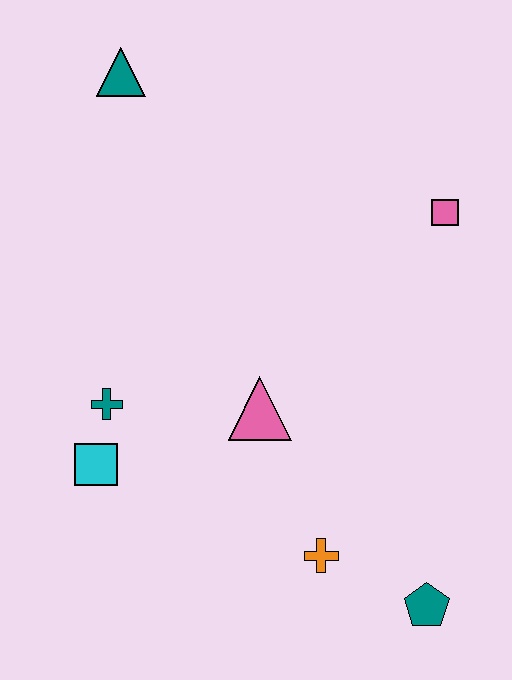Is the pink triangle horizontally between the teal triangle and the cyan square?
No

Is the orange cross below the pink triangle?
Yes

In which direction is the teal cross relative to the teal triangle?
The teal cross is below the teal triangle.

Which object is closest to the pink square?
The pink triangle is closest to the pink square.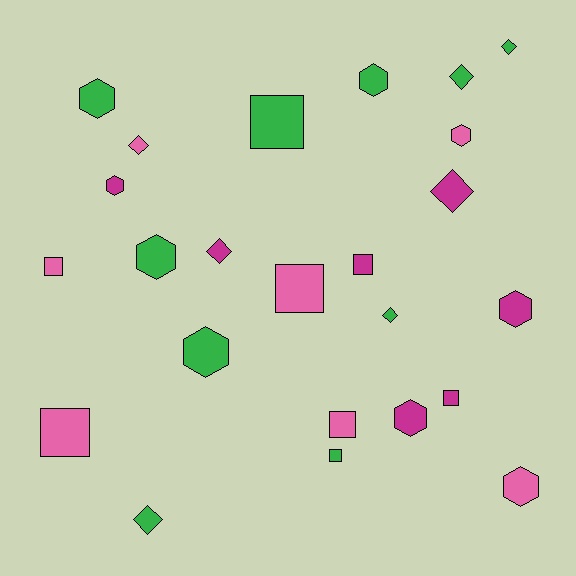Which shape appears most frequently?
Hexagon, with 9 objects.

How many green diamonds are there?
There are 4 green diamonds.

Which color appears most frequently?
Green, with 10 objects.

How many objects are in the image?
There are 24 objects.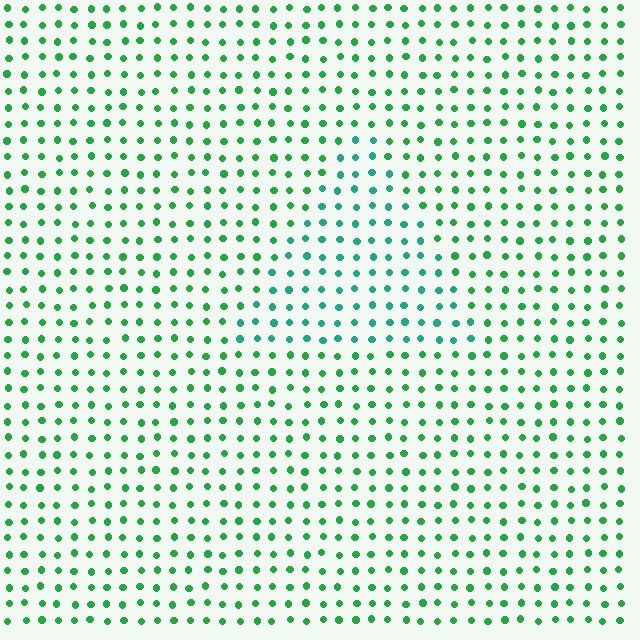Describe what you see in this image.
The image is filled with small green elements in a uniform arrangement. A triangle-shaped region is visible where the elements are tinted to a slightly different hue, forming a subtle color boundary.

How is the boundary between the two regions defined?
The boundary is defined purely by a slight shift in hue (about 31 degrees). Spacing, size, and orientation are identical on both sides.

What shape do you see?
I see a triangle.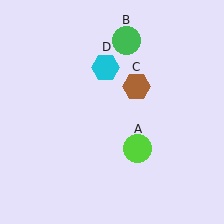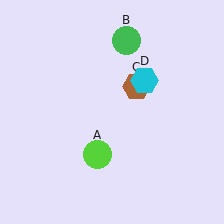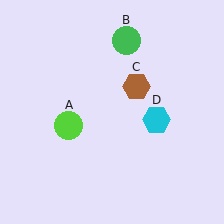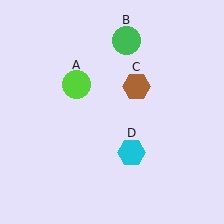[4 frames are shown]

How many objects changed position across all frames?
2 objects changed position: lime circle (object A), cyan hexagon (object D).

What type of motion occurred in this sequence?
The lime circle (object A), cyan hexagon (object D) rotated clockwise around the center of the scene.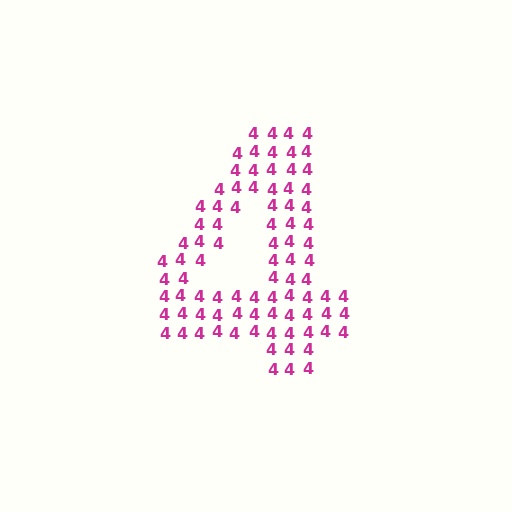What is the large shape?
The large shape is the digit 4.